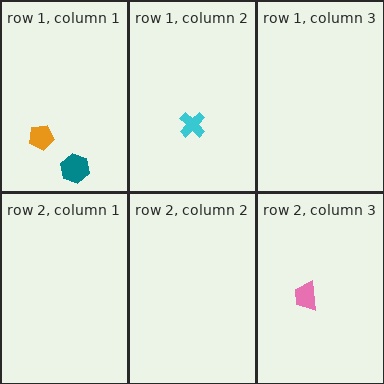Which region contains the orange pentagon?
The row 1, column 1 region.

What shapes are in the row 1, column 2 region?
The cyan cross.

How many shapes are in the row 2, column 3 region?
1.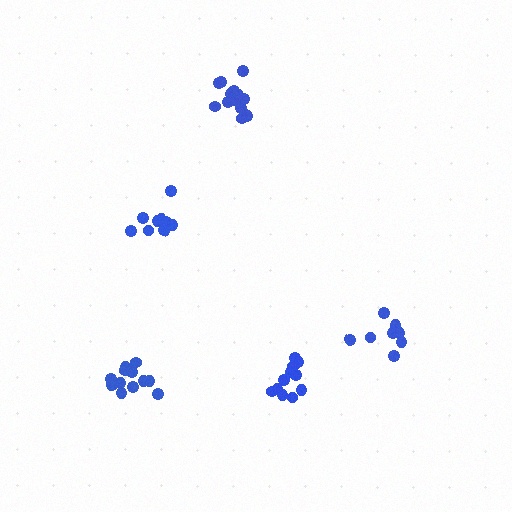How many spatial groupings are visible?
There are 5 spatial groupings.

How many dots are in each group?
Group 1: 15 dots, Group 2: 14 dots, Group 3: 11 dots, Group 4: 9 dots, Group 5: 10 dots (59 total).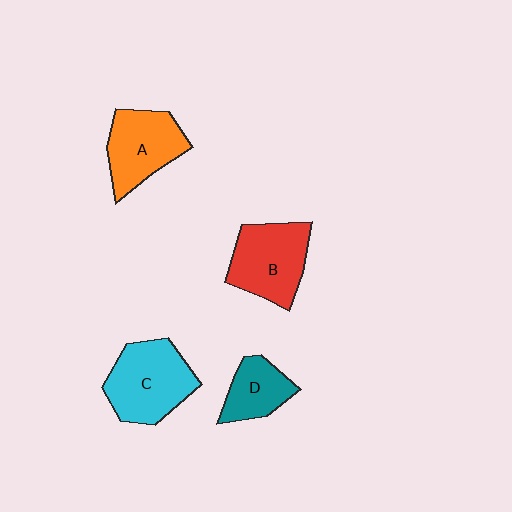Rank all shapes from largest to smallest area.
From largest to smallest: C (cyan), B (red), A (orange), D (teal).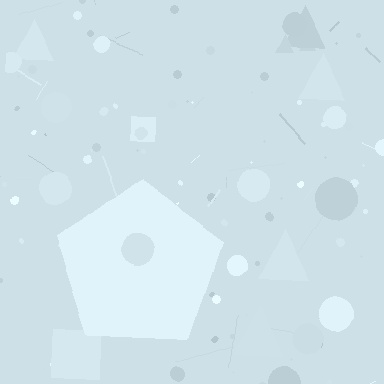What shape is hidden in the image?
A pentagon is hidden in the image.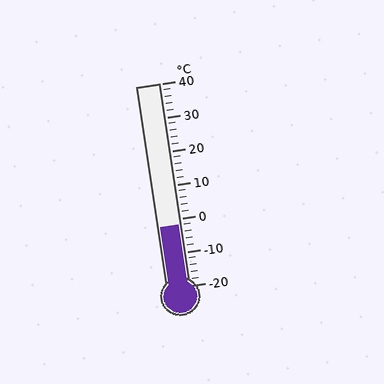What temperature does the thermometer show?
The thermometer shows approximately -2°C.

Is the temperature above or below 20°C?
The temperature is below 20°C.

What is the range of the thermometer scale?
The thermometer scale ranges from -20°C to 40°C.